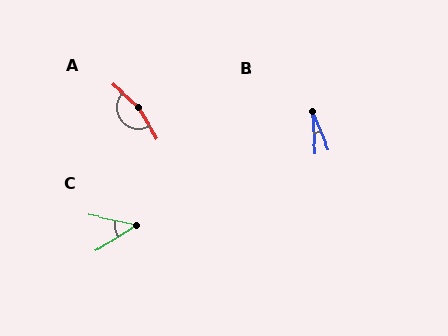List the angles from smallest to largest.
B (19°), C (45°), A (164°).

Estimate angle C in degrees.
Approximately 45 degrees.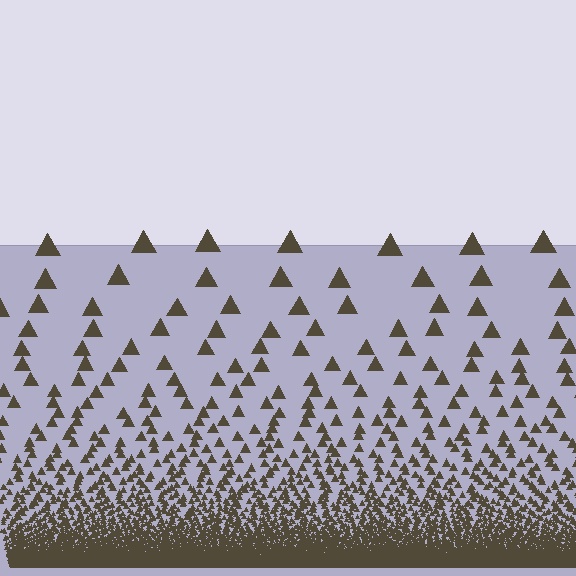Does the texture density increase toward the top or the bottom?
Density increases toward the bottom.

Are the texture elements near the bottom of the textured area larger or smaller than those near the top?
Smaller. The gradient is inverted — elements near the bottom are smaller and denser.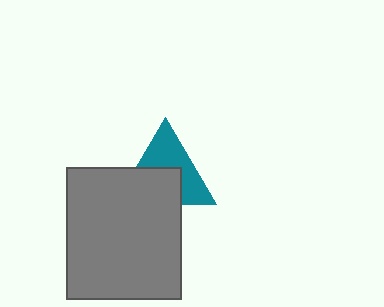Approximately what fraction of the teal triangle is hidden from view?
Roughly 47% of the teal triangle is hidden behind the gray rectangle.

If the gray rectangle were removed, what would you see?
You would see the complete teal triangle.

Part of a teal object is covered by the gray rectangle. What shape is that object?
It is a triangle.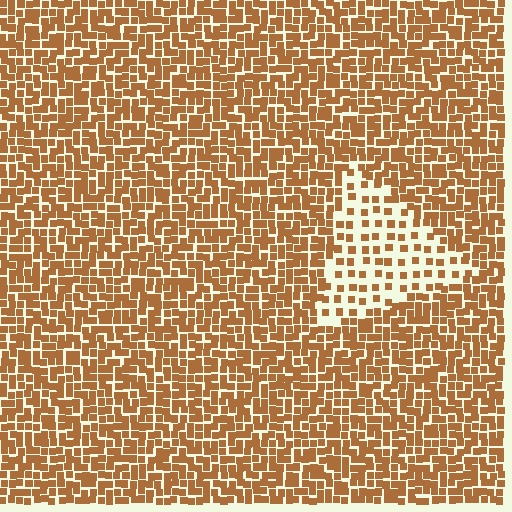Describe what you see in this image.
The image contains small brown elements arranged at two different densities. A triangle-shaped region is visible where the elements are less densely packed than the surrounding area.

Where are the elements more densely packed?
The elements are more densely packed outside the triangle boundary.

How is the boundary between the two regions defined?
The boundary is defined by a change in element density (approximately 2.5x ratio). All elements are the same color, size, and shape.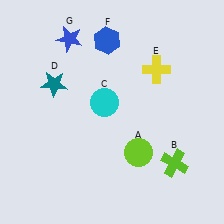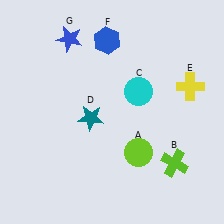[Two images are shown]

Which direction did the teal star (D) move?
The teal star (D) moved right.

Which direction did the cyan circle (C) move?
The cyan circle (C) moved right.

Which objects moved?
The objects that moved are: the cyan circle (C), the teal star (D), the yellow cross (E).